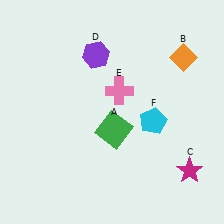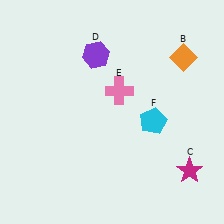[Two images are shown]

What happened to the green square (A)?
The green square (A) was removed in Image 2. It was in the bottom-right area of Image 1.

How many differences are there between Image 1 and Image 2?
There is 1 difference between the two images.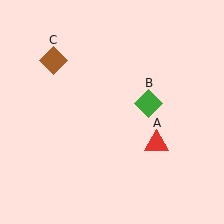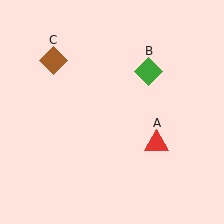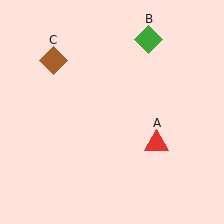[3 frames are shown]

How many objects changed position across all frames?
1 object changed position: green diamond (object B).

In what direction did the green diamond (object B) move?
The green diamond (object B) moved up.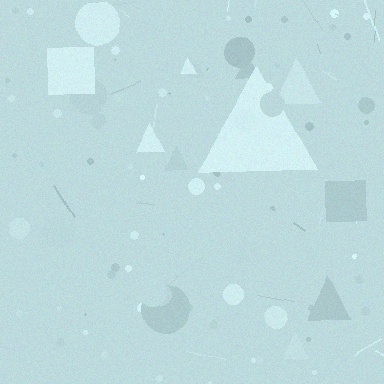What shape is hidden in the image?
A triangle is hidden in the image.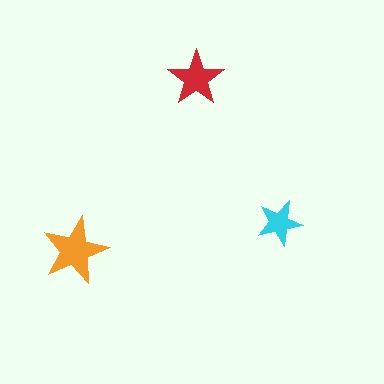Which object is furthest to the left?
The orange star is leftmost.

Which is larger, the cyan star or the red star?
The red one.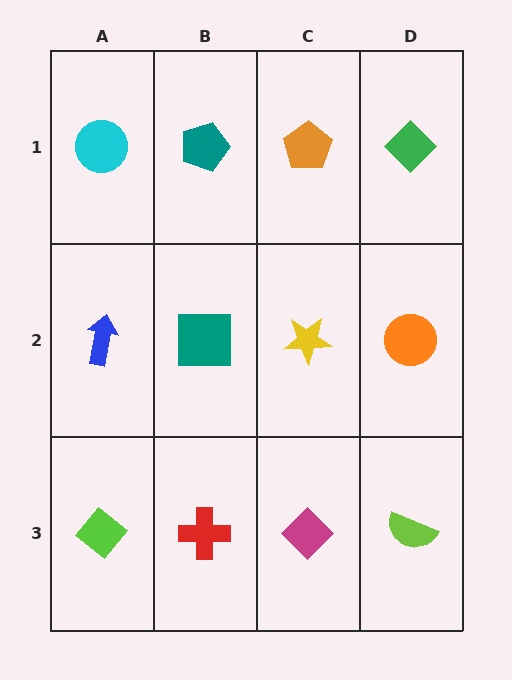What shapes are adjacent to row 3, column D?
An orange circle (row 2, column D), a magenta diamond (row 3, column C).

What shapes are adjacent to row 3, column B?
A teal square (row 2, column B), a lime diamond (row 3, column A), a magenta diamond (row 3, column C).